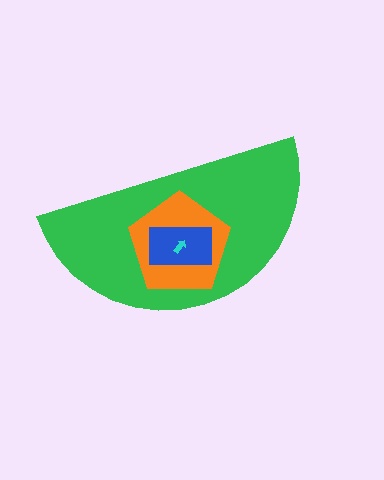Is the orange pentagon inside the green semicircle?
Yes.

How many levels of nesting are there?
4.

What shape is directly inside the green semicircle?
The orange pentagon.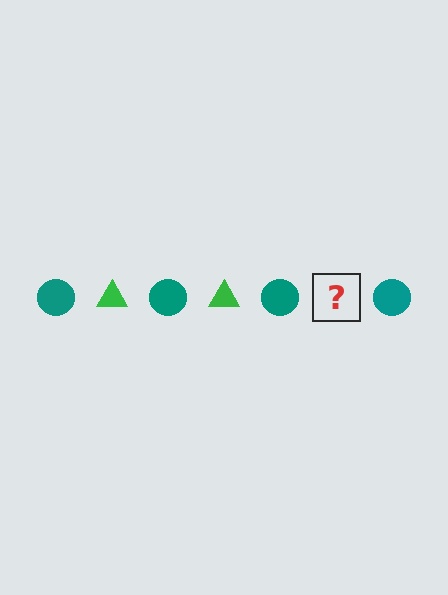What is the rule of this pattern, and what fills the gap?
The rule is that the pattern alternates between teal circle and green triangle. The gap should be filled with a green triangle.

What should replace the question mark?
The question mark should be replaced with a green triangle.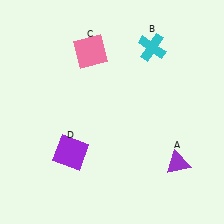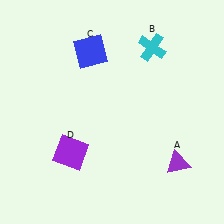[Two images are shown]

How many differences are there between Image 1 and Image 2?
There is 1 difference between the two images.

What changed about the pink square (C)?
In Image 1, C is pink. In Image 2, it changed to blue.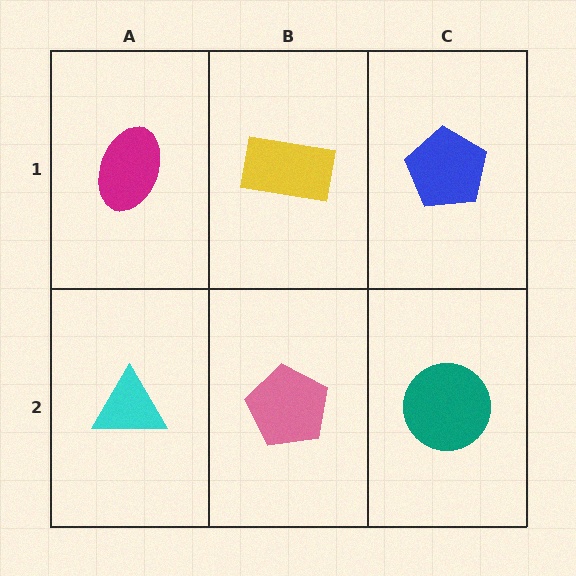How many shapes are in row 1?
3 shapes.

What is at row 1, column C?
A blue pentagon.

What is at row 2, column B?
A pink pentagon.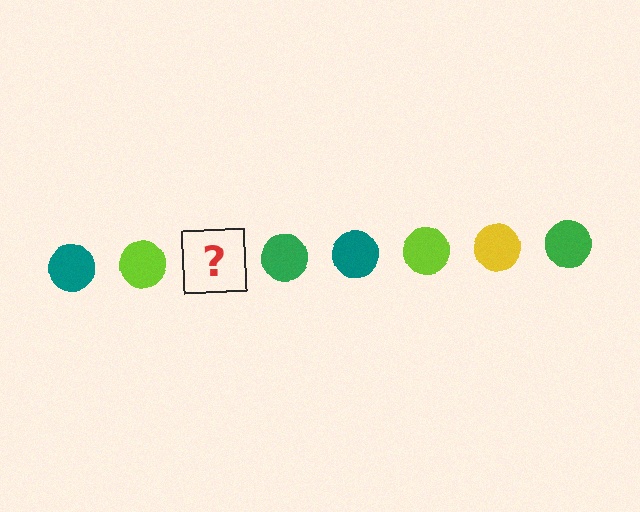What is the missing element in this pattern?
The missing element is a yellow circle.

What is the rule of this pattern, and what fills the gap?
The rule is that the pattern cycles through teal, lime, yellow, green circles. The gap should be filled with a yellow circle.